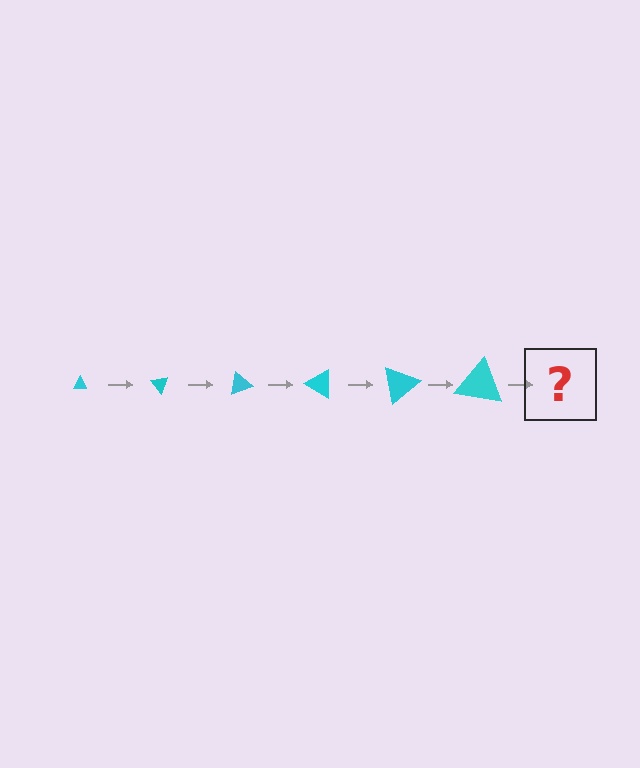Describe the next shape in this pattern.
It should be a triangle, larger than the previous one and rotated 300 degrees from the start.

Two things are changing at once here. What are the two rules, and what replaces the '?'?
The two rules are that the triangle grows larger each step and it rotates 50 degrees each step. The '?' should be a triangle, larger than the previous one and rotated 300 degrees from the start.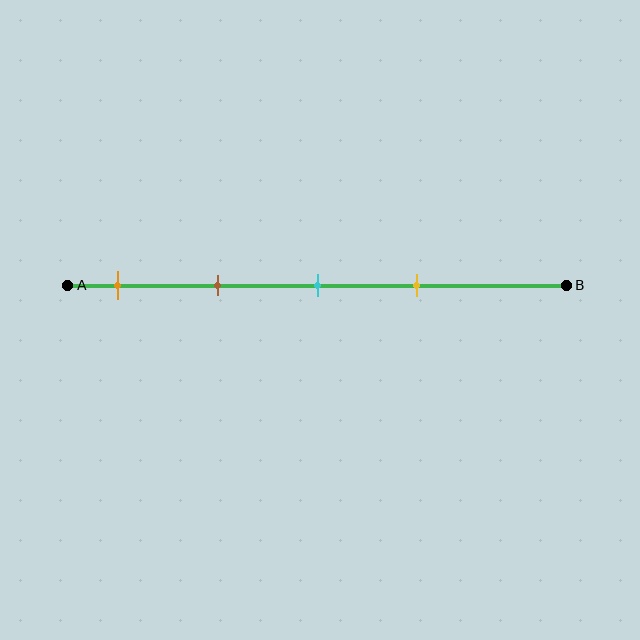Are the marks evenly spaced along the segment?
Yes, the marks are approximately evenly spaced.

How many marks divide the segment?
There are 4 marks dividing the segment.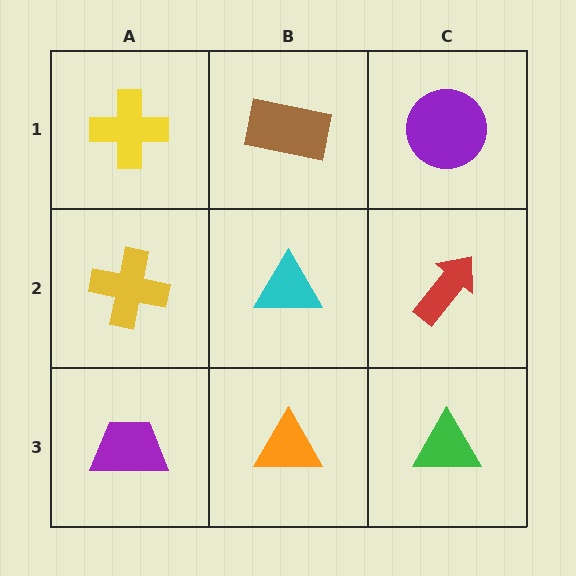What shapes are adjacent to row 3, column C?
A red arrow (row 2, column C), an orange triangle (row 3, column B).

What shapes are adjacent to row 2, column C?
A purple circle (row 1, column C), a green triangle (row 3, column C), a cyan triangle (row 2, column B).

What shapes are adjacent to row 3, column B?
A cyan triangle (row 2, column B), a purple trapezoid (row 3, column A), a green triangle (row 3, column C).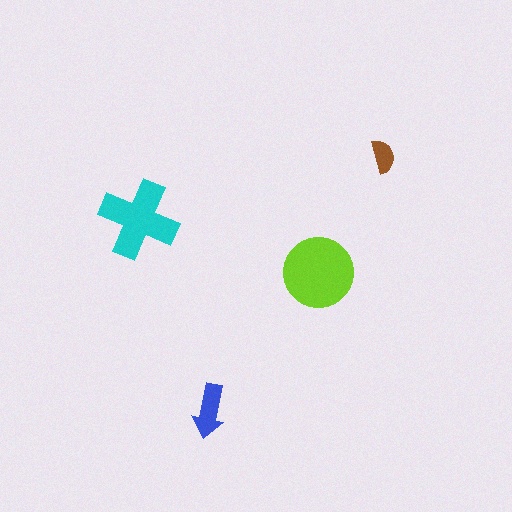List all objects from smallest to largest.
The brown semicircle, the blue arrow, the cyan cross, the lime circle.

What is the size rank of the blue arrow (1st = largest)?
3rd.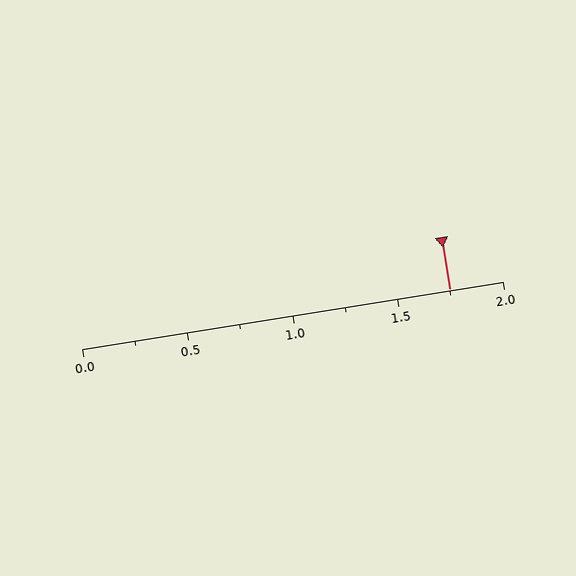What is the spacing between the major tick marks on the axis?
The major ticks are spaced 0.5 apart.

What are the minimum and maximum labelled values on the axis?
The axis runs from 0.0 to 2.0.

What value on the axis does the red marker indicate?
The marker indicates approximately 1.75.